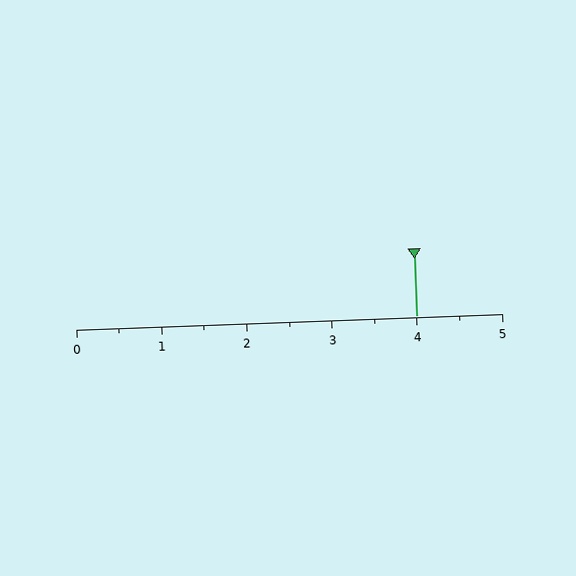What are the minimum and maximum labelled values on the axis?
The axis runs from 0 to 5.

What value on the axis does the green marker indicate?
The marker indicates approximately 4.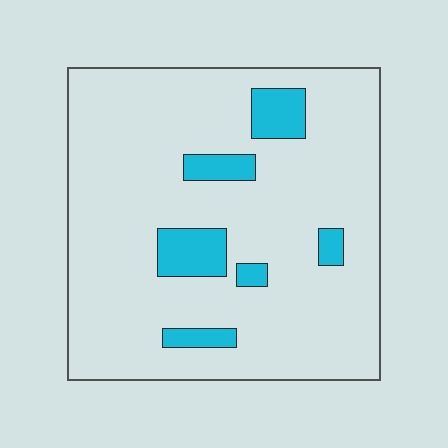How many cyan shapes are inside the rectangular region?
6.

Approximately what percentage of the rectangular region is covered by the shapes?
Approximately 10%.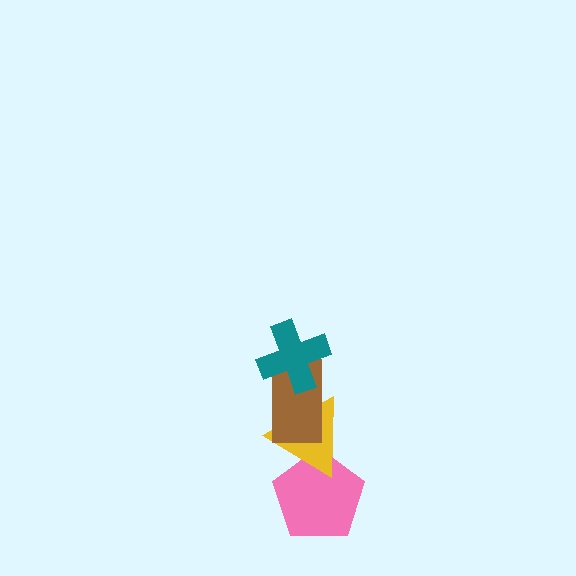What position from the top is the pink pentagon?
The pink pentagon is 4th from the top.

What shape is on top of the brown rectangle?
The teal cross is on top of the brown rectangle.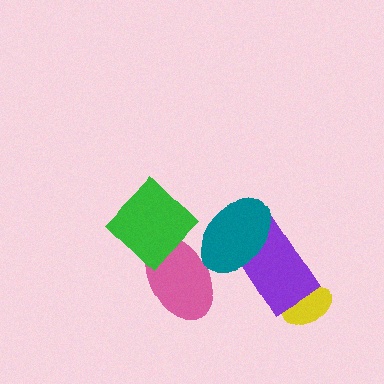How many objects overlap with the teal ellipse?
2 objects overlap with the teal ellipse.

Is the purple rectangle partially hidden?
Yes, it is partially covered by another shape.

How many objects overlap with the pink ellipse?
2 objects overlap with the pink ellipse.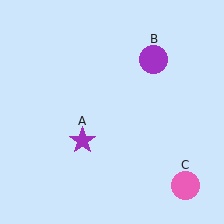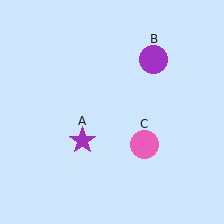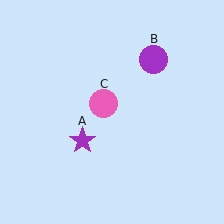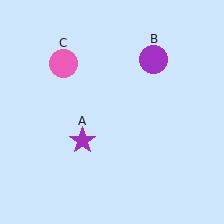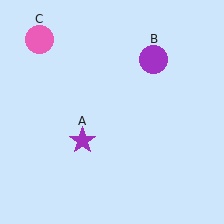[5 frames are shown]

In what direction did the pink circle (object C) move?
The pink circle (object C) moved up and to the left.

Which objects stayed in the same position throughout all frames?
Purple star (object A) and purple circle (object B) remained stationary.